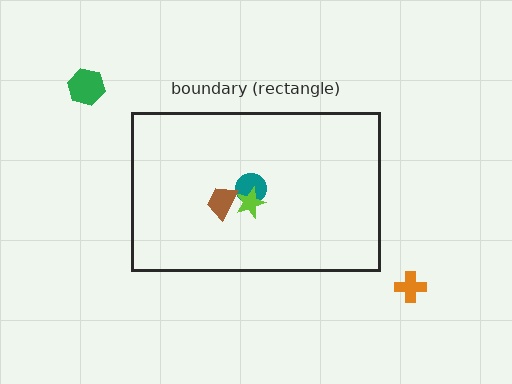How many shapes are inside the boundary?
3 inside, 2 outside.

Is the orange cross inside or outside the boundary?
Outside.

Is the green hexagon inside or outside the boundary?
Outside.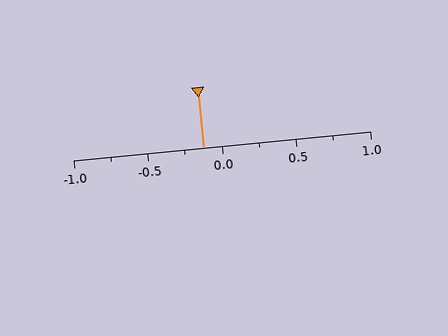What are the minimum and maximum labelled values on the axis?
The axis runs from -1.0 to 1.0.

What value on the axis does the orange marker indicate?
The marker indicates approximately -0.12.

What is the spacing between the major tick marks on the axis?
The major ticks are spaced 0.5 apart.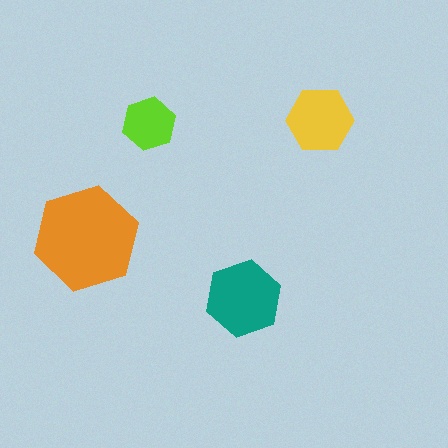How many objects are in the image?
There are 4 objects in the image.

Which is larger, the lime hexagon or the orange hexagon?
The orange one.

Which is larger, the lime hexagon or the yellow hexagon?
The yellow one.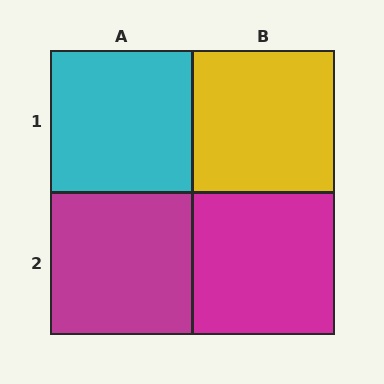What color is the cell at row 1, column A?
Cyan.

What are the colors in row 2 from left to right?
Magenta, magenta.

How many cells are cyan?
1 cell is cyan.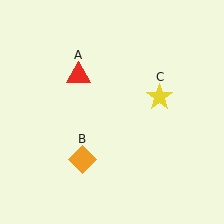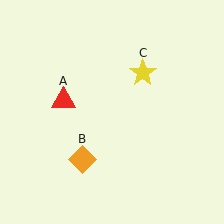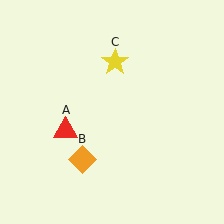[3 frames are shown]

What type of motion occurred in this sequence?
The red triangle (object A), yellow star (object C) rotated counterclockwise around the center of the scene.